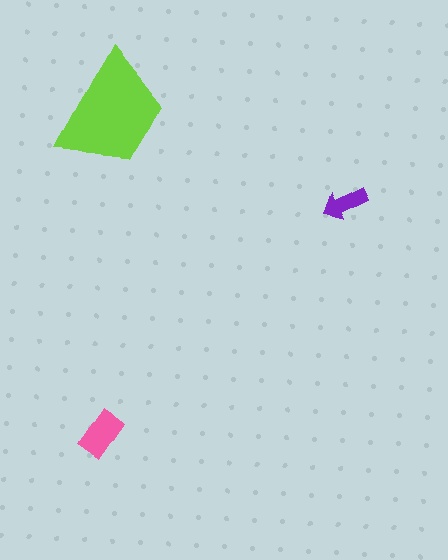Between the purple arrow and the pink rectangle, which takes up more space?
The pink rectangle.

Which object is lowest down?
The pink rectangle is bottommost.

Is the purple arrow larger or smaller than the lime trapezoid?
Smaller.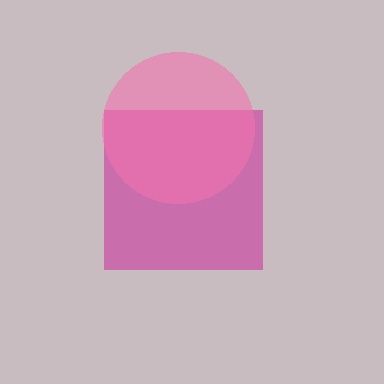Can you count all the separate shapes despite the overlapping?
Yes, there are 2 separate shapes.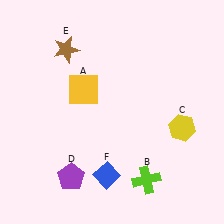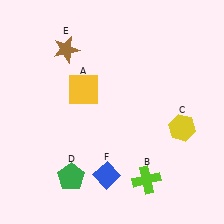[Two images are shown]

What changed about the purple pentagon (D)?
In Image 1, D is purple. In Image 2, it changed to green.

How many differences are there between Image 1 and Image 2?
There is 1 difference between the two images.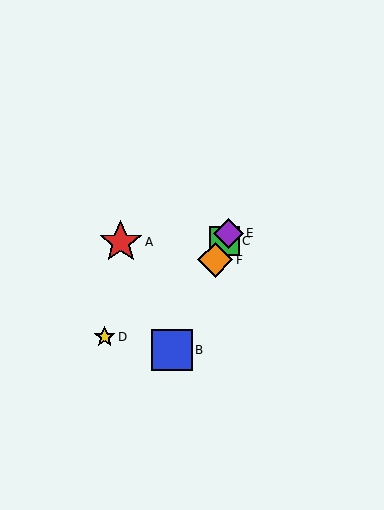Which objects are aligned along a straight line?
Objects B, C, E, F are aligned along a straight line.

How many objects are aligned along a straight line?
4 objects (B, C, E, F) are aligned along a straight line.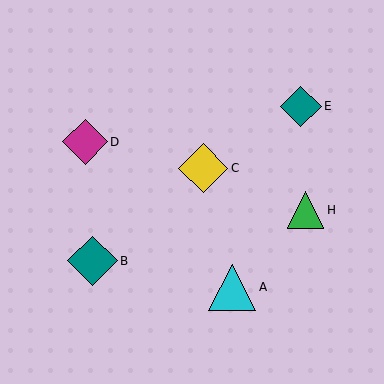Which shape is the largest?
The teal diamond (labeled B) is the largest.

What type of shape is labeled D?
Shape D is a magenta diamond.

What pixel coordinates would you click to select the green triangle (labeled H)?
Click at (306, 210) to select the green triangle H.